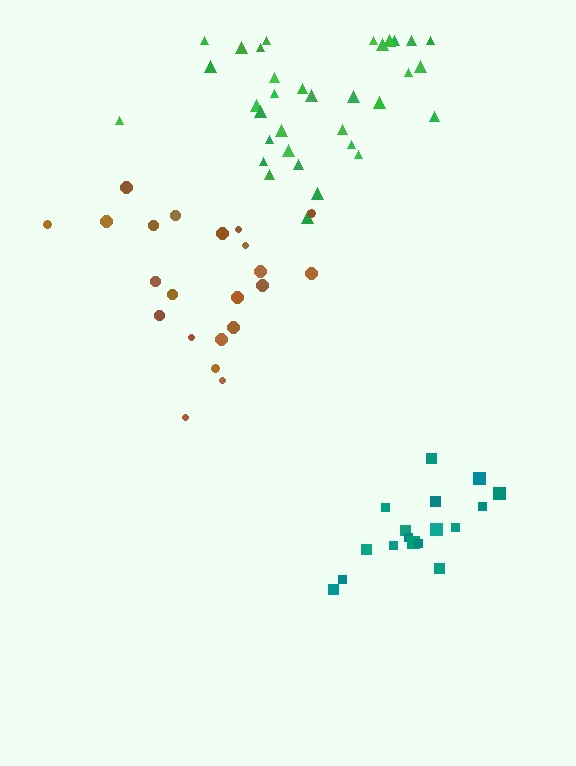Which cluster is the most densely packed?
Green.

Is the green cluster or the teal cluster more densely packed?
Green.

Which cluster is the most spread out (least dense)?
Brown.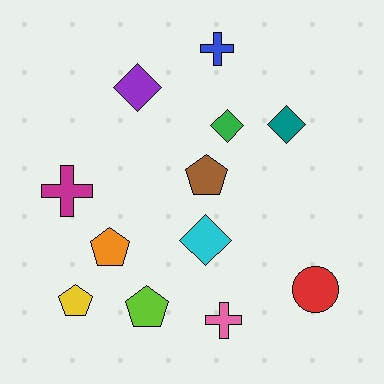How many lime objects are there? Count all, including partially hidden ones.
There is 1 lime object.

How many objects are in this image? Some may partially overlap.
There are 12 objects.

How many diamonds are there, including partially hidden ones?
There are 4 diamonds.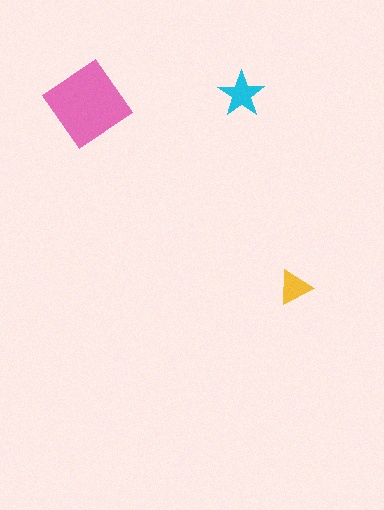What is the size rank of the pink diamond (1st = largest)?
1st.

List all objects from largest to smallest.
The pink diamond, the cyan star, the yellow triangle.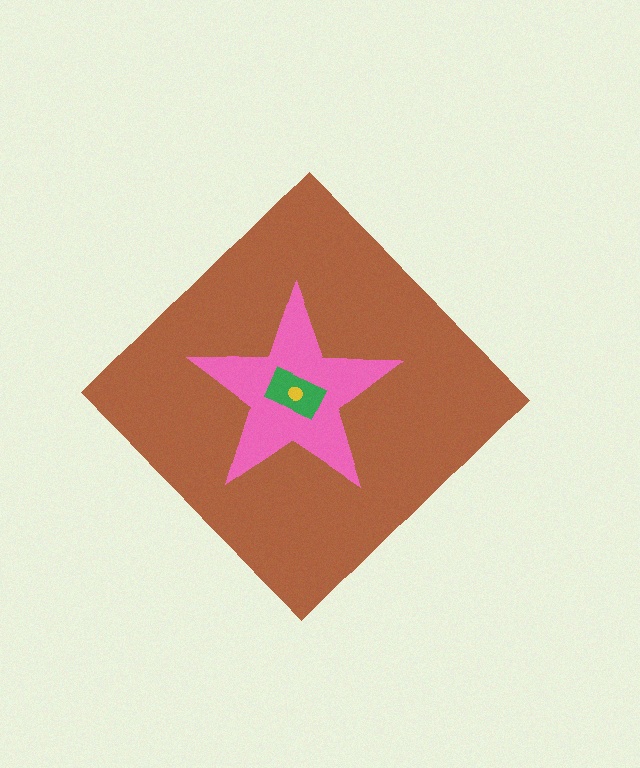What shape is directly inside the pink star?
The green rectangle.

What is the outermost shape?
The brown diamond.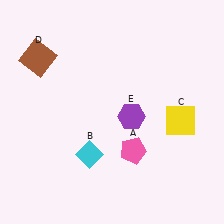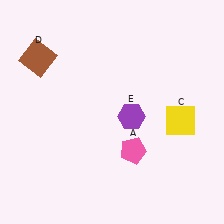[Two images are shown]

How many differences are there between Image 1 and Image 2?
There is 1 difference between the two images.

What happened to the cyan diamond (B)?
The cyan diamond (B) was removed in Image 2. It was in the bottom-left area of Image 1.